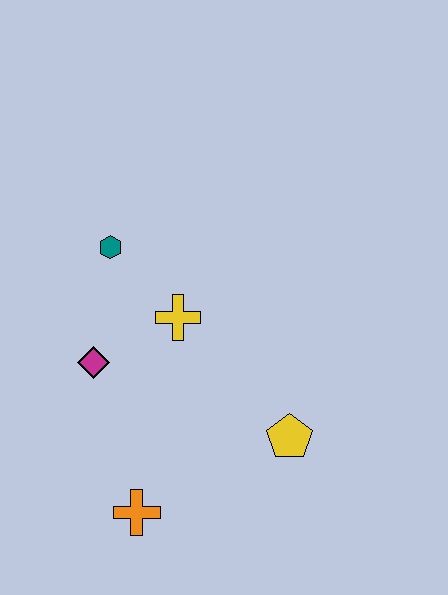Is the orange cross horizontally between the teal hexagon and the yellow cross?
Yes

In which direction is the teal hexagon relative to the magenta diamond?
The teal hexagon is above the magenta diamond.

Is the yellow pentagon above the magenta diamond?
No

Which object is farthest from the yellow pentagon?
The teal hexagon is farthest from the yellow pentagon.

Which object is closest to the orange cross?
The magenta diamond is closest to the orange cross.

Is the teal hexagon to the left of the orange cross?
Yes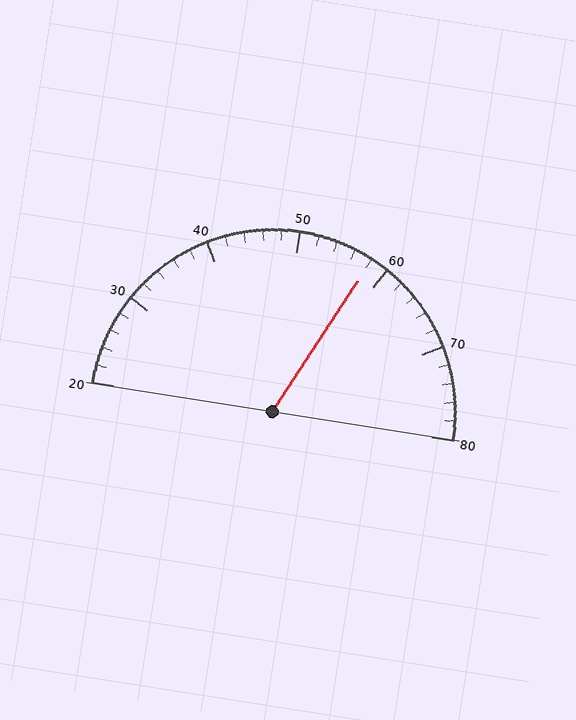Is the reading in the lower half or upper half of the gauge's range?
The reading is in the upper half of the range (20 to 80).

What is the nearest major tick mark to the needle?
The nearest major tick mark is 60.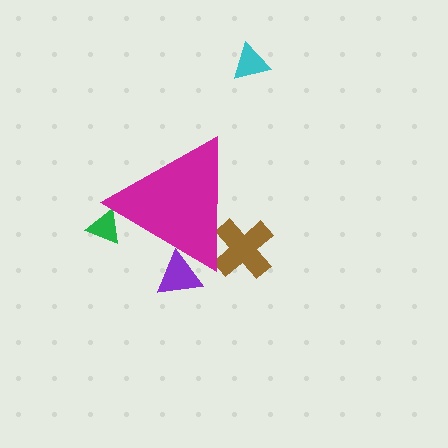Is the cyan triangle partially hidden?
No, the cyan triangle is fully visible.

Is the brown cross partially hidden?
Yes, the brown cross is partially hidden behind the magenta triangle.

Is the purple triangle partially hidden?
Yes, the purple triangle is partially hidden behind the magenta triangle.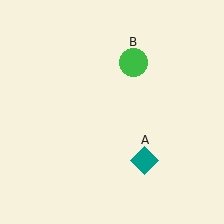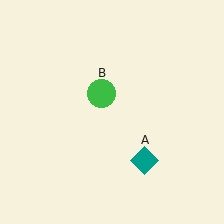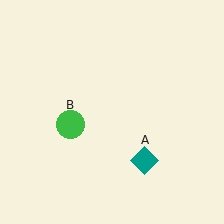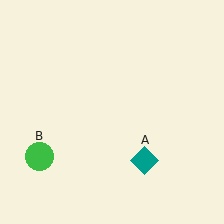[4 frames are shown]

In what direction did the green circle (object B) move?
The green circle (object B) moved down and to the left.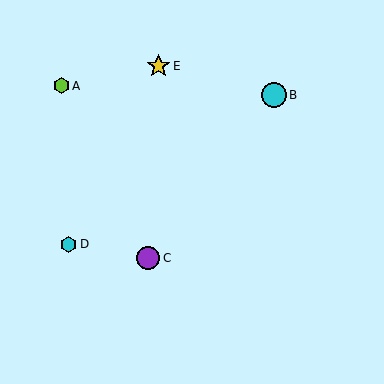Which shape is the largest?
The cyan circle (labeled B) is the largest.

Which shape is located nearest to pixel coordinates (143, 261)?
The purple circle (labeled C) at (148, 258) is nearest to that location.